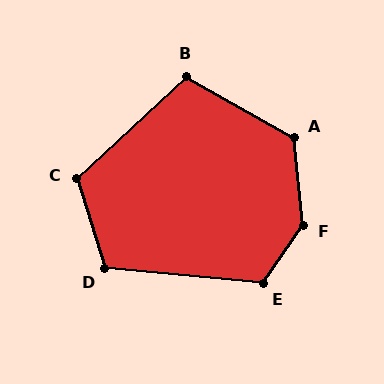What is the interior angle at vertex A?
Approximately 125 degrees (obtuse).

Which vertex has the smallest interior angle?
B, at approximately 107 degrees.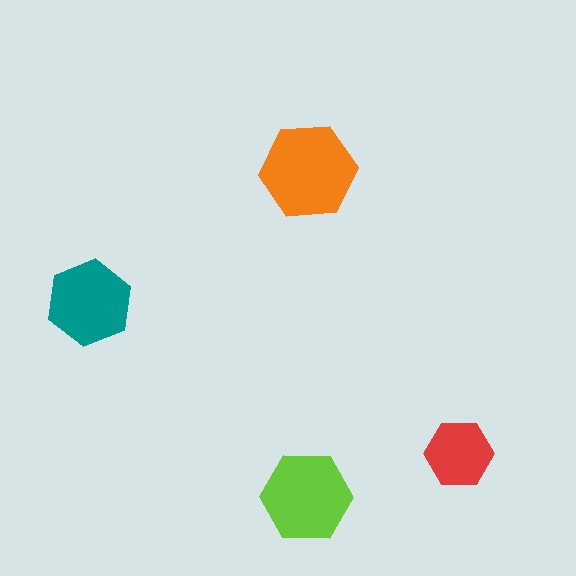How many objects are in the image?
There are 4 objects in the image.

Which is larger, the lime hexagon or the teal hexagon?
The lime one.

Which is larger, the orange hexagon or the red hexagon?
The orange one.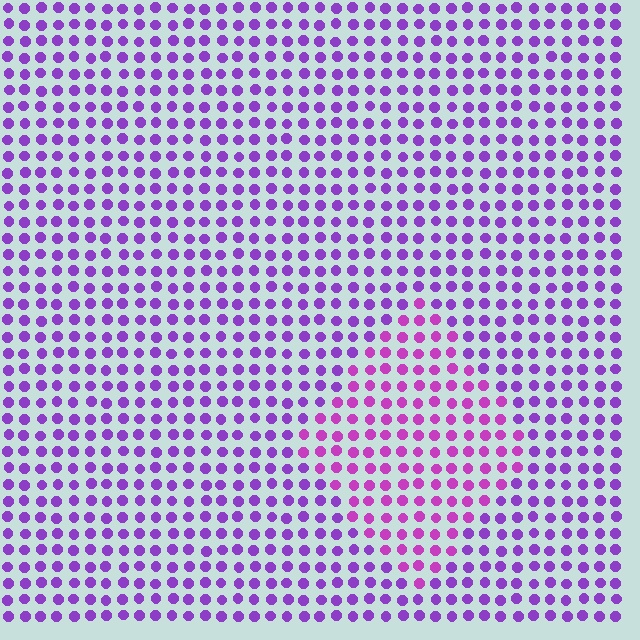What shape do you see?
I see a diamond.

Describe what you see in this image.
The image is filled with small purple elements in a uniform arrangement. A diamond-shaped region is visible where the elements are tinted to a slightly different hue, forming a subtle color boundary.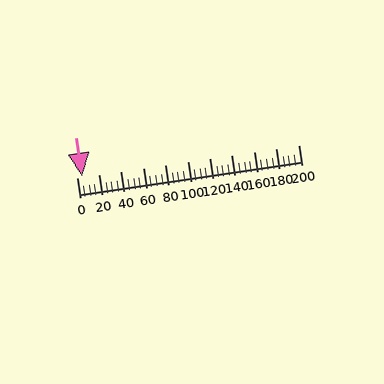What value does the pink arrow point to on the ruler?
The pink arrow points to approximately 5.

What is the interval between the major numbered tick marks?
The major tick marks are spaced 20 units apart.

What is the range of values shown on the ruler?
The ruler shows values from 0 to 200.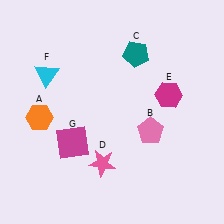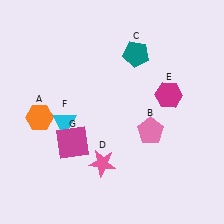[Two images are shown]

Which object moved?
The cyan triangle (F) moved down.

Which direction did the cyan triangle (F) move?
The cyan triangle (F) moved down.